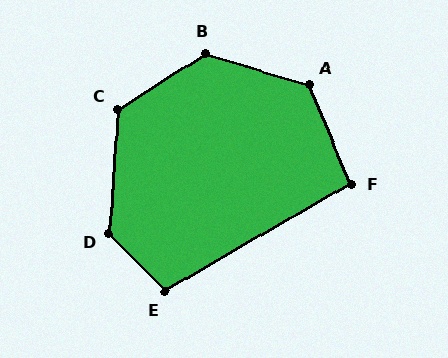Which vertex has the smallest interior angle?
F, at approximately 97 degrees.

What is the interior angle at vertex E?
Approximately 104 degrees (obtuse).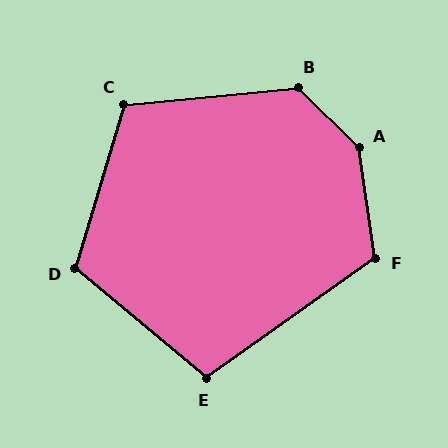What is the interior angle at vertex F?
Approximately 117 degrees (obtuse).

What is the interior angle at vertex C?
Approximately 112 degrees (obtuse).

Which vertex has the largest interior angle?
A, at approximately 143 degrees.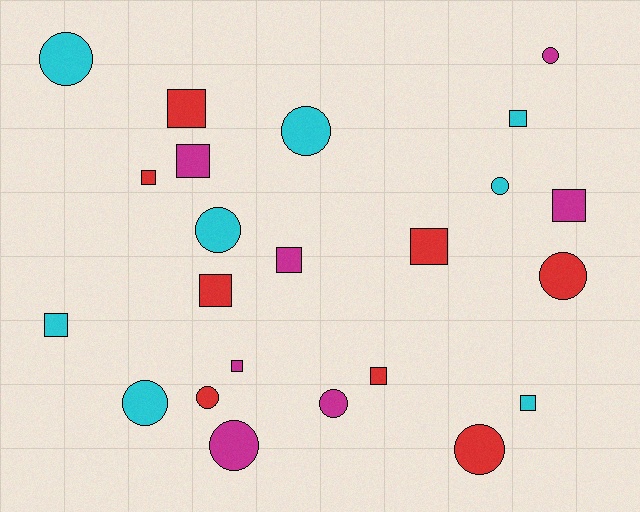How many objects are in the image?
There are 23 objects.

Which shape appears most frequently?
Square, with 12 objects.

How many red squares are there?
There are 5 red squares.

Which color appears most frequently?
Red, with 8 objects.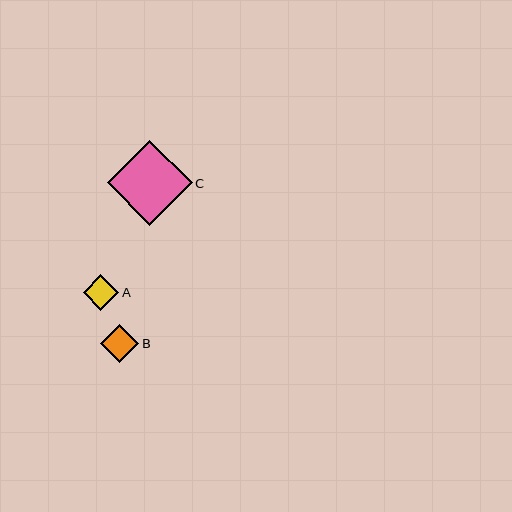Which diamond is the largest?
Diamond C is the largest with a size of approximately 85 pixels.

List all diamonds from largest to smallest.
From largest to smallest: C, B, A.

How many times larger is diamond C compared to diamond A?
Diamond C is approximately 2.4 times the size of diamond A.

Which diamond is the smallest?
Diamond A is the smallest with a size of approximately 36 pixels.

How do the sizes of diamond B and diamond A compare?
Diamond B and diamond A are approximately the same size.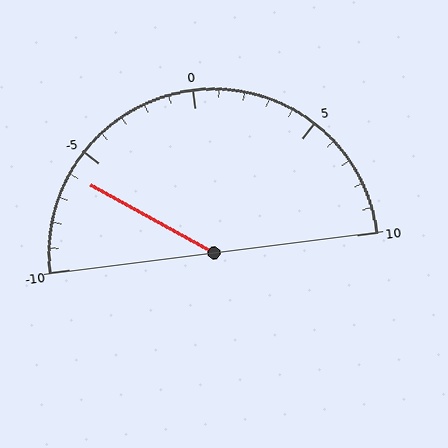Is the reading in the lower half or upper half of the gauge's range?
The reading is in the lower half of the range (-10 to 10).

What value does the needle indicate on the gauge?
The needle indicates approximately -6.